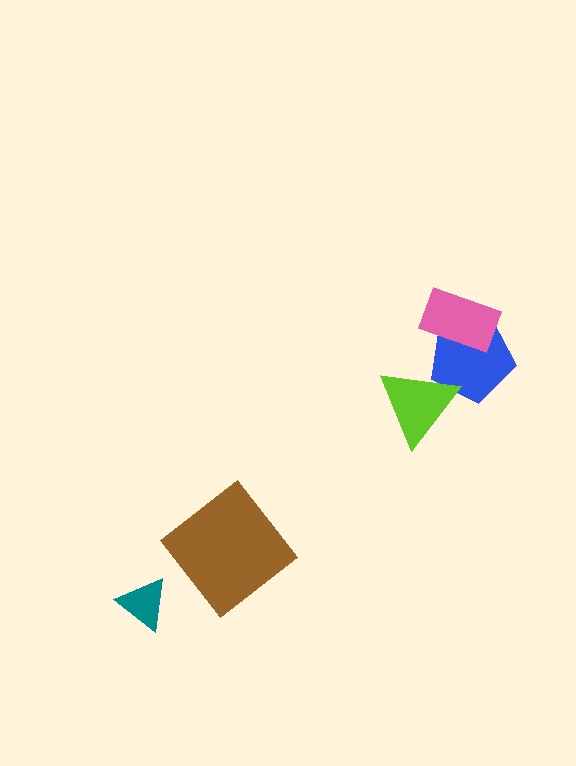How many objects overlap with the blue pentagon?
2 objects overlap with the blue pentagon.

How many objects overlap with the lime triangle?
1 object overlaps with the lime triangle.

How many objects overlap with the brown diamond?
0 objects overlap with the brown diamond.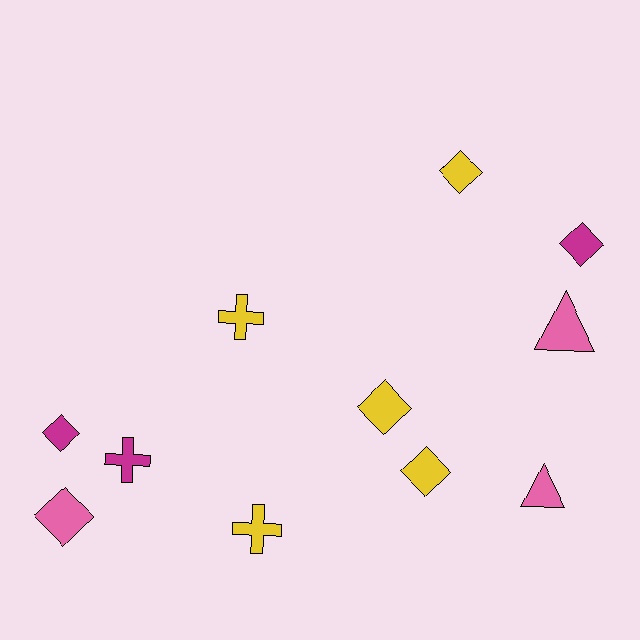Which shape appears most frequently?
Diamond, with 6 objects.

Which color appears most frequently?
Yellow, with 5 objects.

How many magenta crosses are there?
There is 1 magenta cross.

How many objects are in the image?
There are 11 objects.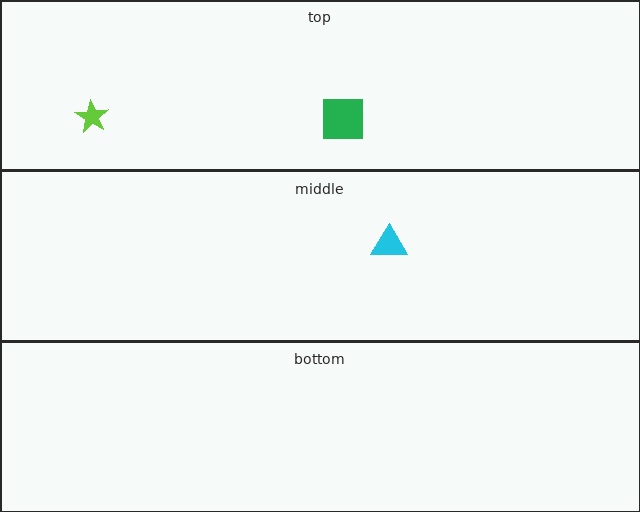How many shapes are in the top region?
2.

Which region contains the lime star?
The top region.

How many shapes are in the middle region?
1.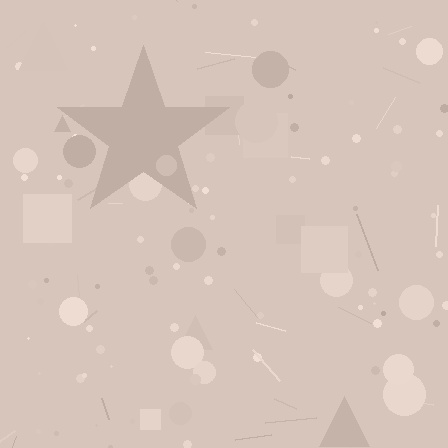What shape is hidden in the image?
A star is hidden in the image.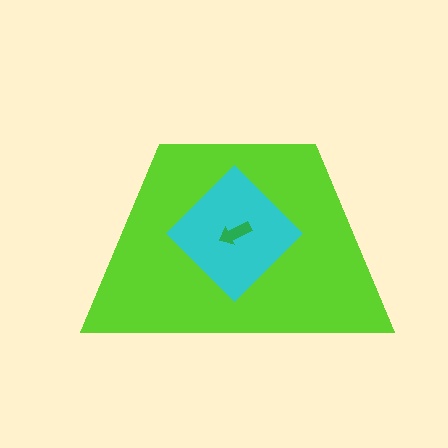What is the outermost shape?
The lime trapezoid.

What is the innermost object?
The green arrow.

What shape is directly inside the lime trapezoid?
The cyan diamond.